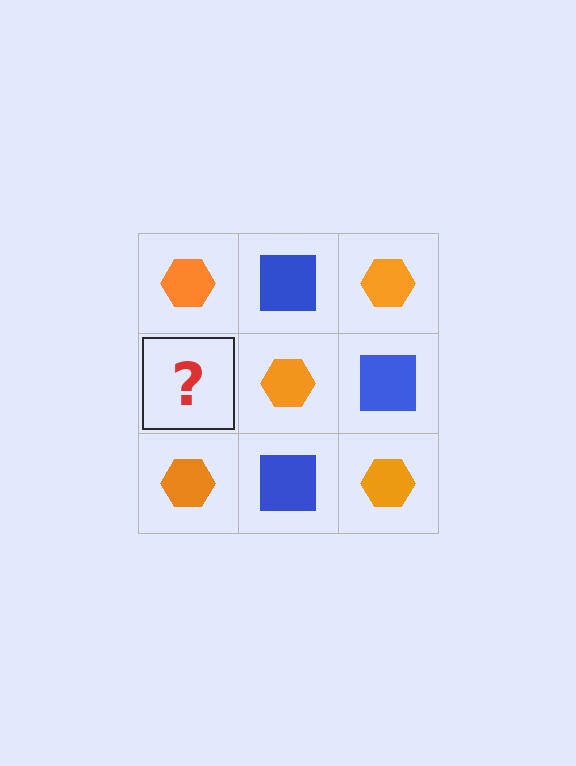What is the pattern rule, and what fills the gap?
The rule is that it alternates orange hexagon and blue square in a checkerboard pattern. The gap should be filled with a blue square.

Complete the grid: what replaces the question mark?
The question mark should be replaced with a blue square.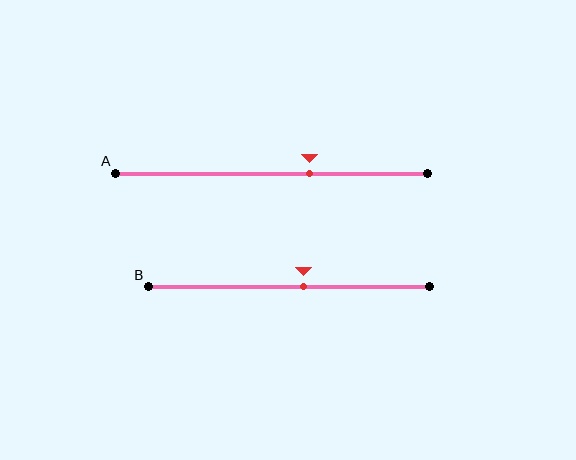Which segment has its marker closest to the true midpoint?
Segment B has its marker closest to the true midpoint.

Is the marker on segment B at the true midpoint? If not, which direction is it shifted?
No, the marker on segment B is shifted to the right by about 5% of the segment length.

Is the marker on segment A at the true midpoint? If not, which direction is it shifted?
No, the marker on segment A is shifted to the right by about 12% of the segment length.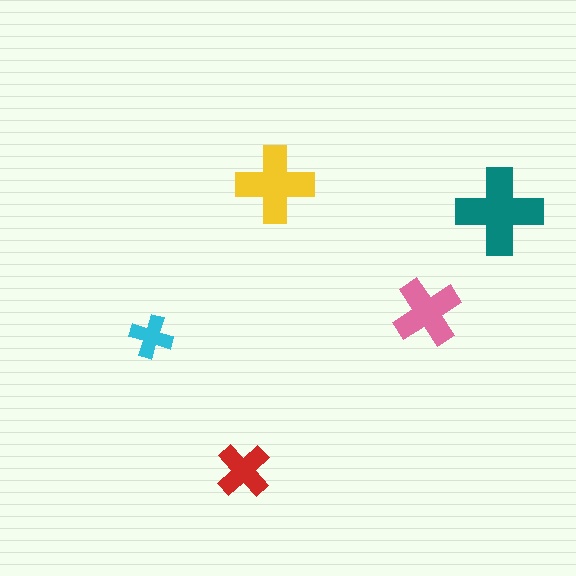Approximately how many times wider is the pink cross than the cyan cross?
About 1.5 times wider.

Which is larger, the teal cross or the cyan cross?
The teal one.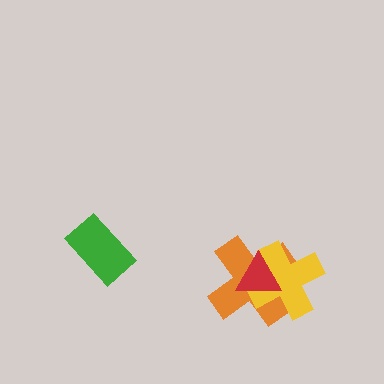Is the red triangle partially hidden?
No, no other shape covers it.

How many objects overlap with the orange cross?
2 objects overlap with the orange cross.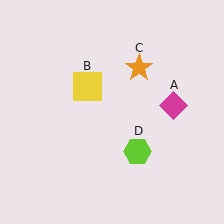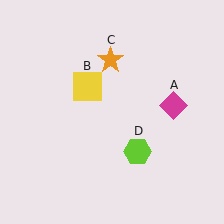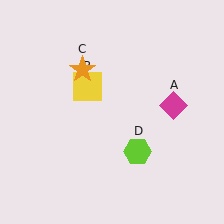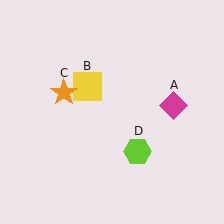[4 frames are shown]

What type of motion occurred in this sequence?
The orange star (object C) rotated counterclockwise around the center of the scene.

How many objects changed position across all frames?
1 object changed position: orange star (object C).